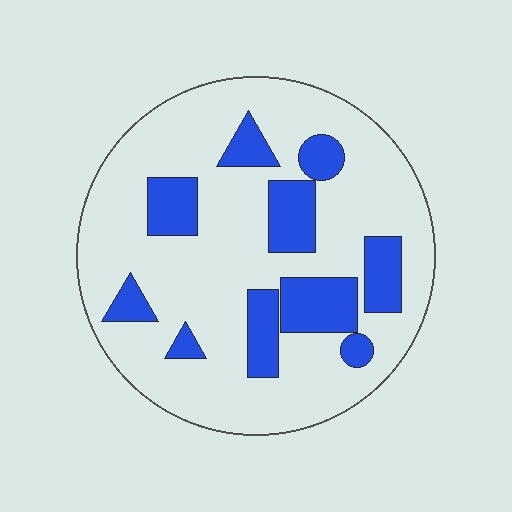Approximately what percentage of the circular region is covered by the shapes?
Approximately 25%.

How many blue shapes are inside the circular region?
10.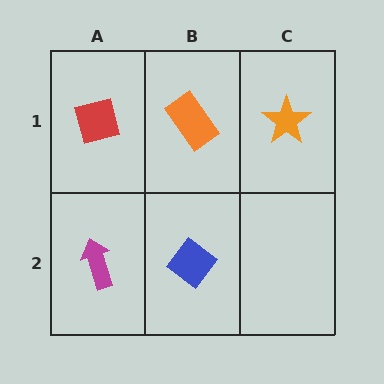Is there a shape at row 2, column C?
No, that cell is empty.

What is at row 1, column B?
An orange rectangle.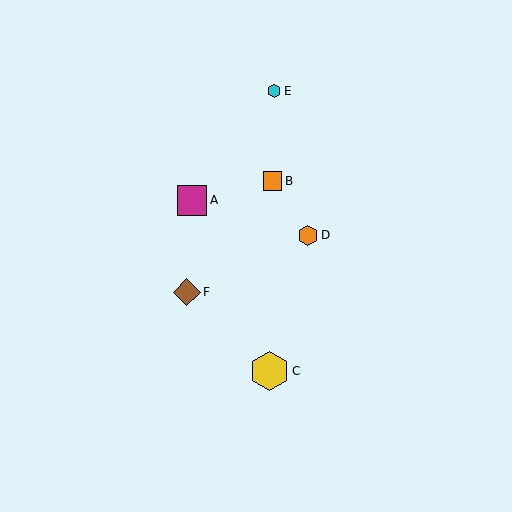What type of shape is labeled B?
Shape B is an orange square.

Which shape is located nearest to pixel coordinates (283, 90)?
The cyan hexagon (labeled E) at (274, 91) is nearest to that location.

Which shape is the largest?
The yellow hexagon (labeled C) is the largest.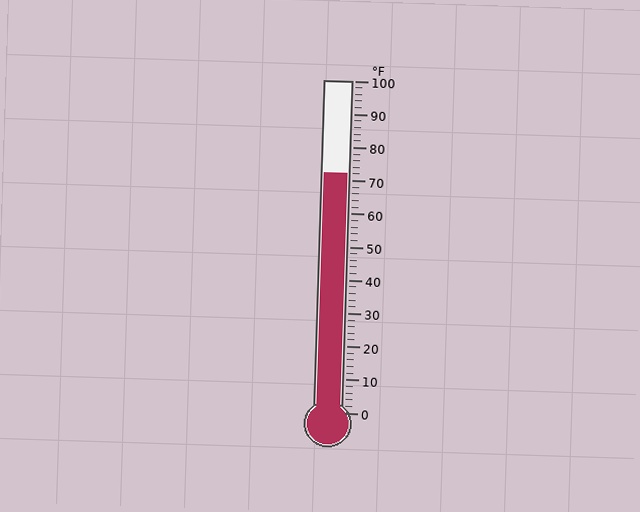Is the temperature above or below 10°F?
The temperature is above 10°F.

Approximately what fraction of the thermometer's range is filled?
The thermometer is filled to approximately 70% of its range.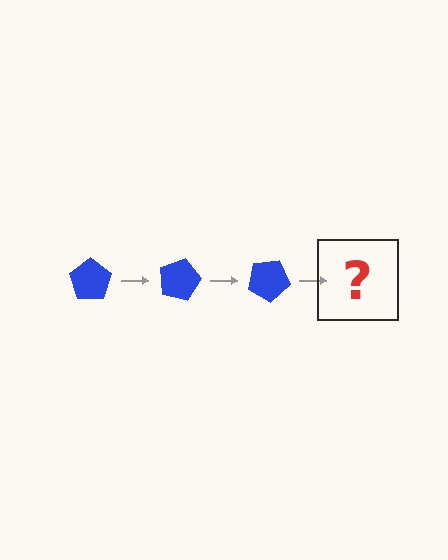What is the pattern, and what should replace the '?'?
The pattern is that the pentagon rotates 15 degrees each step. The '?' should be a blue pentagon rotated 45 degrees.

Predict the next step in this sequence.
The next step is a blue pentagon rotated 45 degrees.